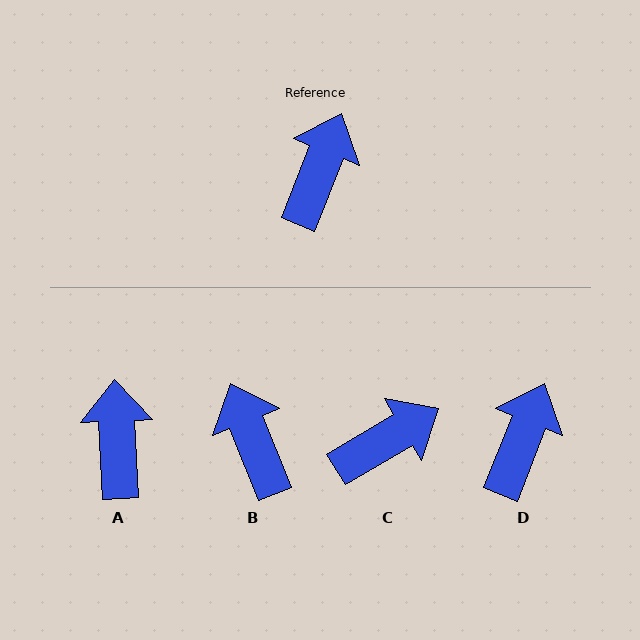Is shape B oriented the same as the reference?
No, it is off by about 43 degrees.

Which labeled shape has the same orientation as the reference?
D.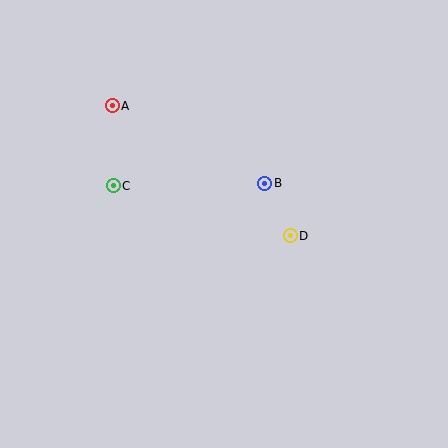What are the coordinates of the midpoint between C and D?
The midpoint between C and D is at (202, 211).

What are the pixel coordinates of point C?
Point C is at (113, 186).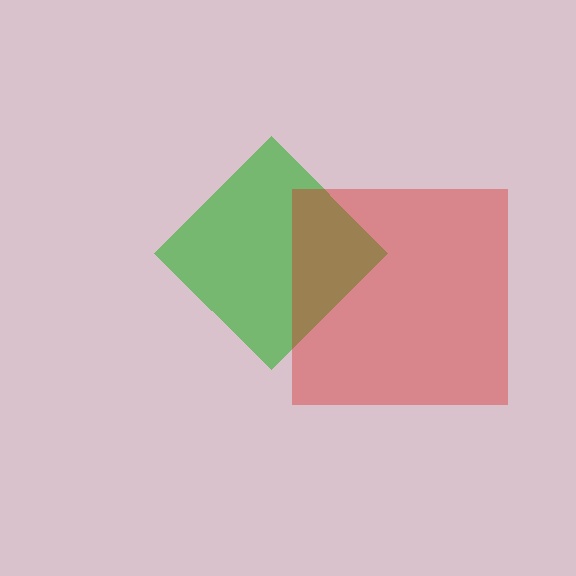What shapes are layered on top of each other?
The layered shapes are: a green diamond, a red square.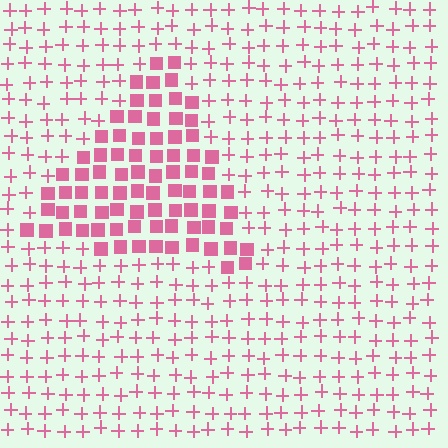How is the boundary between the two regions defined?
The boundary is defined by a change in element shape: squares inside vs. plus signs outside. All elements share the same color and spacing.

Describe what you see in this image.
The image is filled with small pink elements arranged in a uniform grid. A triangle-shaped region contains squares, while the surrounding area contains plus signs. The boundary is defined purely by the change in element shape.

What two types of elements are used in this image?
The image uses squares inside the triangle region and plus signs outside it.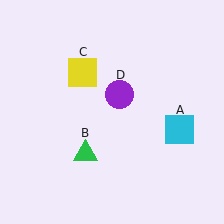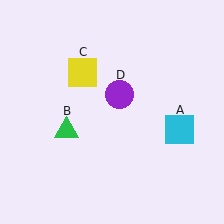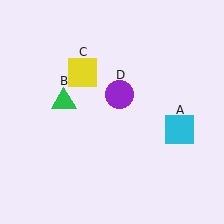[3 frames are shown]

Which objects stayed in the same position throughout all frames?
Cyan square (object A) and yellow square (object C) and purple circle (object D) remained stationary.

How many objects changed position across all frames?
1 object changed position: green triangle (object B).